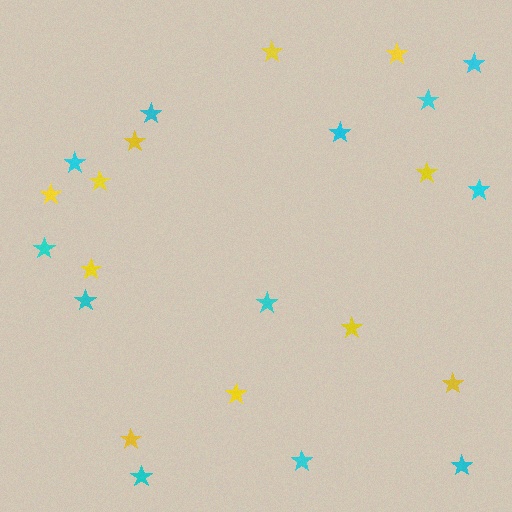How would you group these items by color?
There are 2 groups: one group of yellow stars (11) and one group of cyan stars (12).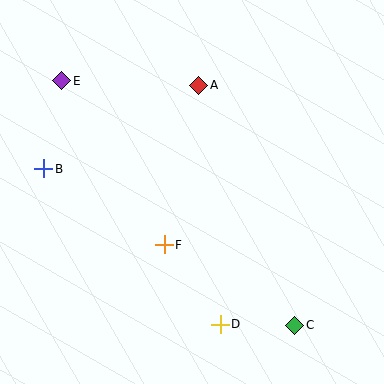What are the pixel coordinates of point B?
Point B is at (44, 169).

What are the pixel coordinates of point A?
Point A is at (199, 85).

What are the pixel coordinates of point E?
Point E is at (62, 81).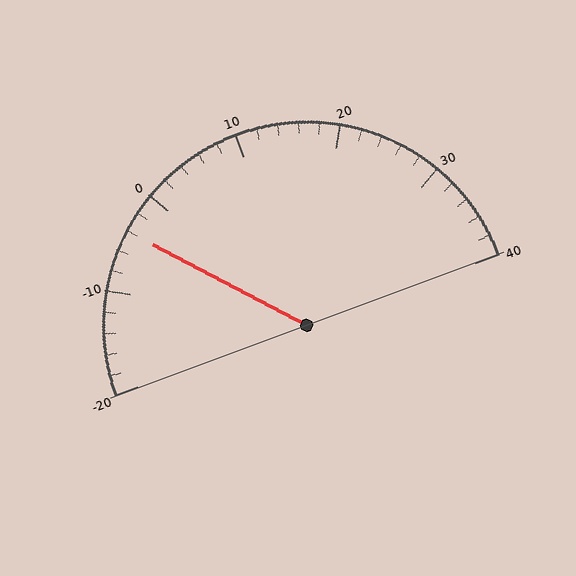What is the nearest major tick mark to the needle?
The nearest major tick mark is 0.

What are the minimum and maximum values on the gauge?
The gauge ranges from -20 to 40.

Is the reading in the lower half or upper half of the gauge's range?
The reading is in the lower half of the range (-20 to 40).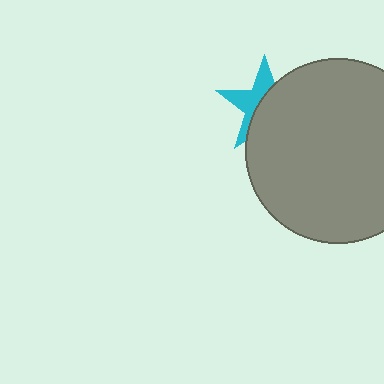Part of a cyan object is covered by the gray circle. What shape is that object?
It is a star.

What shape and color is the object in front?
The object in front is a gray circle.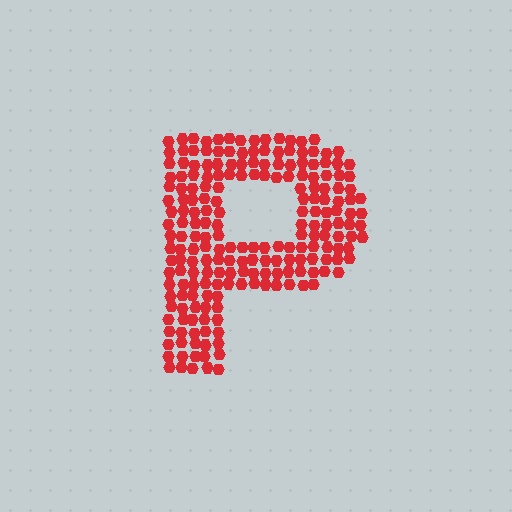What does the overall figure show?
The overall figure shows the letter P.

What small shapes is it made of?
It is made of small hexagons.